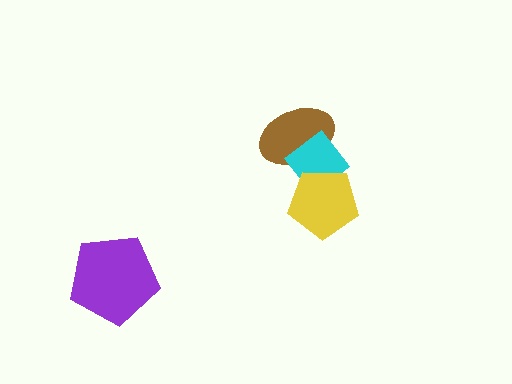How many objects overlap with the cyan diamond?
2 objects overlap with the cyan diamond.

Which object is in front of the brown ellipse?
The cyan diamond is in front of the brown ellipse.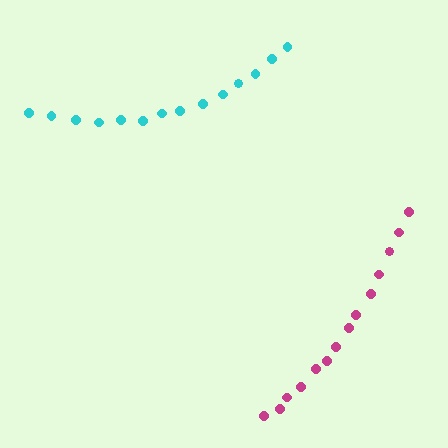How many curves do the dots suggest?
There are 2 distinct paths.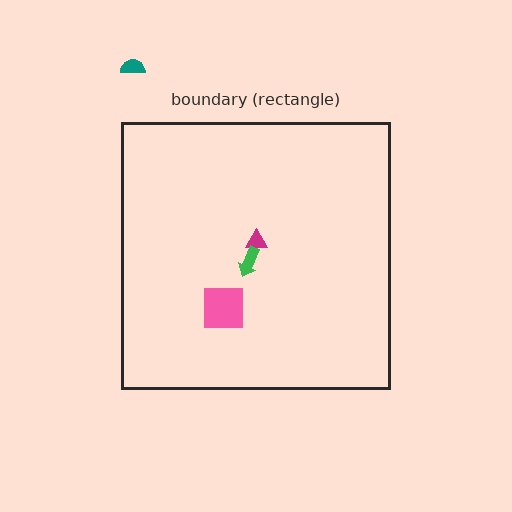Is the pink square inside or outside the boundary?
Inside.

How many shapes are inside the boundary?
3 inside, 1 outside.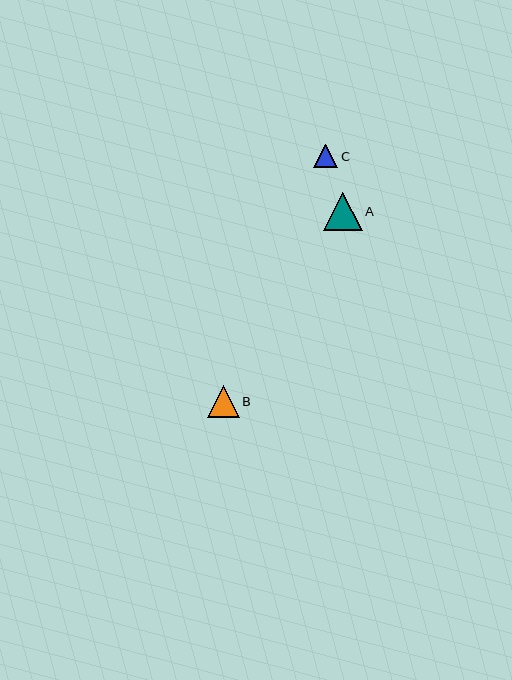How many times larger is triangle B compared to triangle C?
Triangle B is approximately 1.3 times the size of triangle C.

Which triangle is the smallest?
Triangle C is the smallest with a size of approximately 24 pixels.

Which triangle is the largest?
Triangle A is the largest with a size of approximately 39 pixels.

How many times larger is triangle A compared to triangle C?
Triangle A is approximately 1.6 times the size of triangle C.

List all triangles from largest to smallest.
From largest to smallest: A, B, C.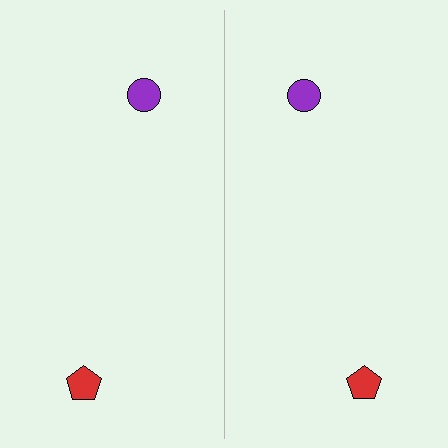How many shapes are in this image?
There are 4 shapes in this image.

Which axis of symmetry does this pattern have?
The pattern has a vertical axis of symmetry running through the center of the image.